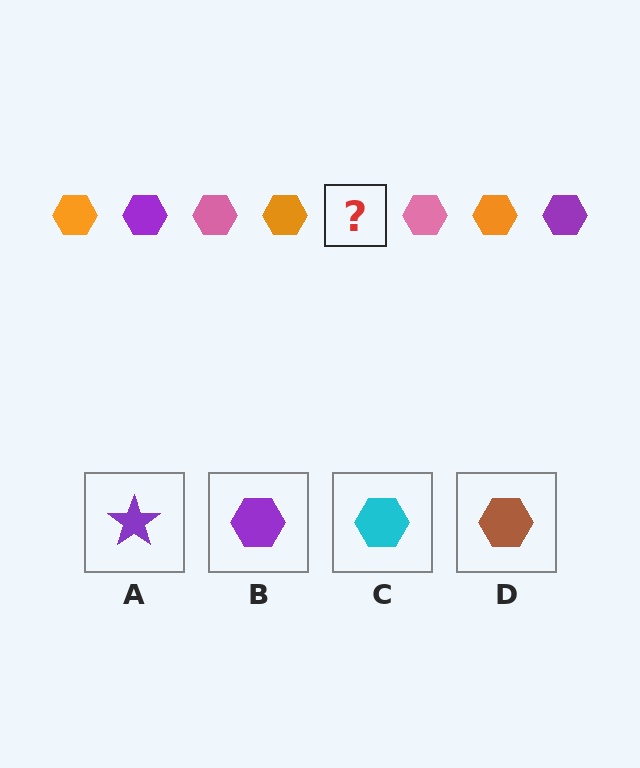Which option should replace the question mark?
Option B.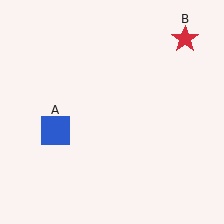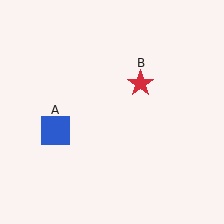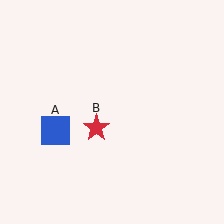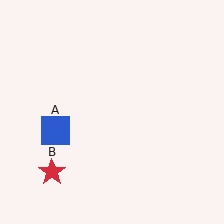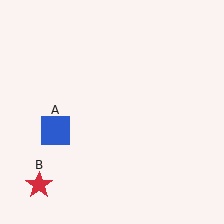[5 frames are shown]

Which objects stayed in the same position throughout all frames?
Blue square (object A) remained stationary.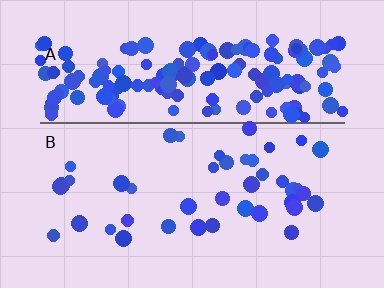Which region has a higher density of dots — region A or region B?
A (the top).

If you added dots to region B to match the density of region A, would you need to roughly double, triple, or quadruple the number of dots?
Approximately quadruple.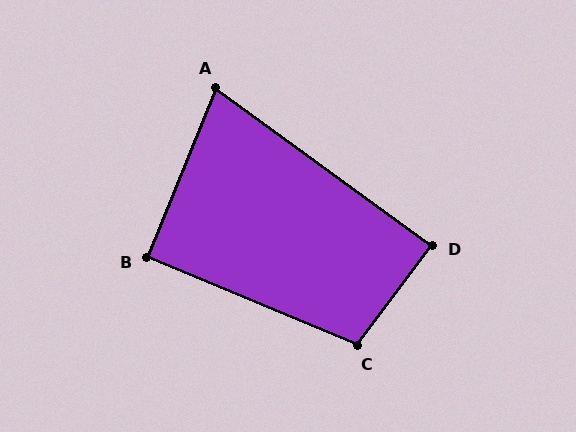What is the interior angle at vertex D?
Approximately 89 degrees (approximately right).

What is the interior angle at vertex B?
Approximately 91 degrees (approximately right).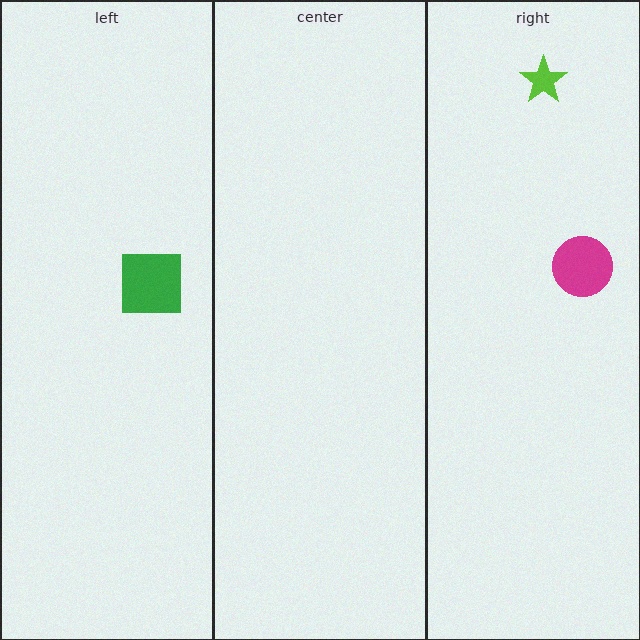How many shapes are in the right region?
2.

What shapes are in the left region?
The green square.